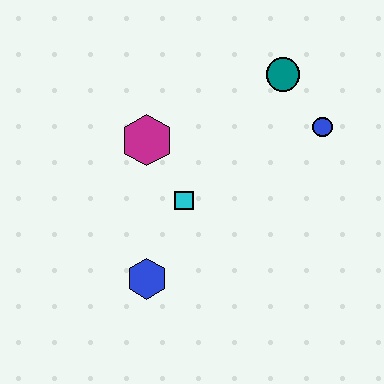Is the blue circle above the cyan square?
Yes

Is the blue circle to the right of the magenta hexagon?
Yes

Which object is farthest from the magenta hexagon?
The blue circle is farthest from the magenta hexagon.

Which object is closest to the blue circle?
The teal circle is closest to the blue circle.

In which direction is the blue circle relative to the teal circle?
The blue circle is below the teal circle.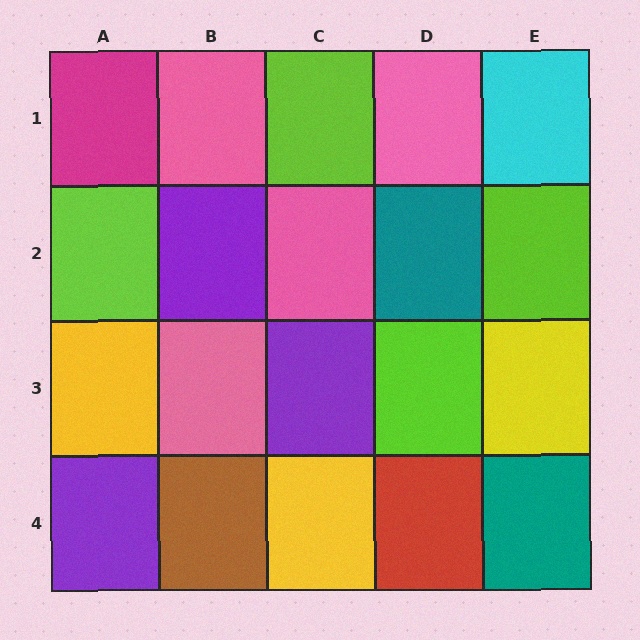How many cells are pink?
4 cells are pink.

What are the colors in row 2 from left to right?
Lime, purple, pink, teal, lime.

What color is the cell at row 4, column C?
Yellow.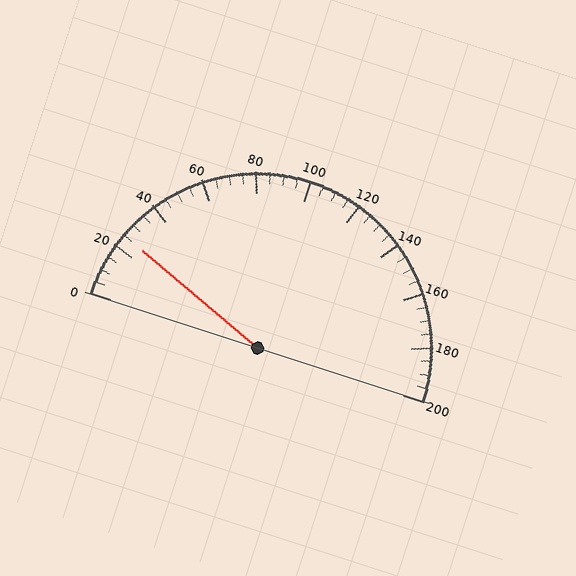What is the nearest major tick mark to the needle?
The nearest major tick mark is 20.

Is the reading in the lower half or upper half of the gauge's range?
The reading is in the lower half of the range (0 to 200).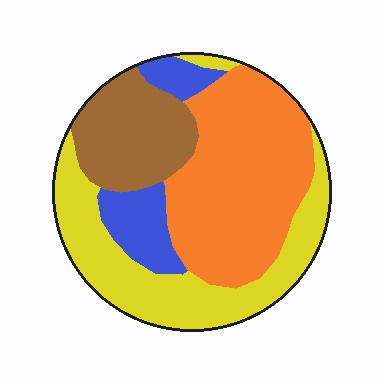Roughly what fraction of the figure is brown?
Brown takes up about one fifth (1/5) of the figure.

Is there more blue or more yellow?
Yellow.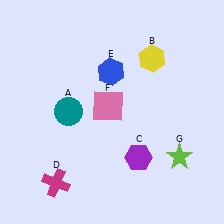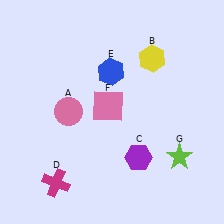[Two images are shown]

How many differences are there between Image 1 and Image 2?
There is 1 difference between the two images.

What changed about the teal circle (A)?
In Image 1, A is teal. In Image 2, it changed to pink.